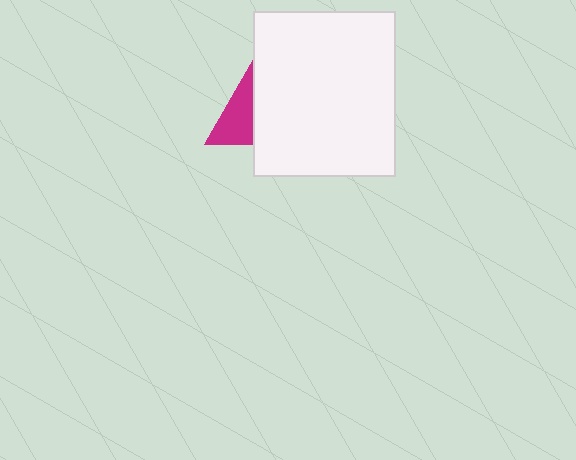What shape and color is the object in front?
The object in front is a white rectangle.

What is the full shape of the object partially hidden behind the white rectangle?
The partially hidden object is a magenta triangle.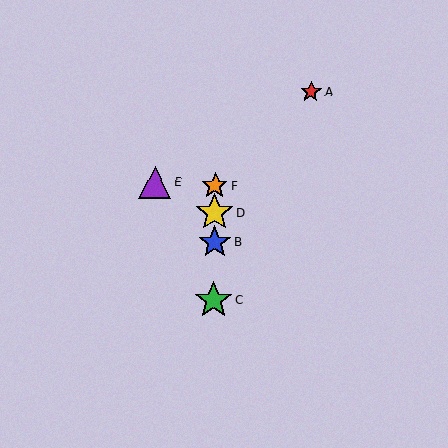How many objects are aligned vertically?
4 objects (B, C, D, F) are aligned vertically.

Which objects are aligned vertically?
Objects B, C, D, F are aligned vertically.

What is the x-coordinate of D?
Object D is at x≈215.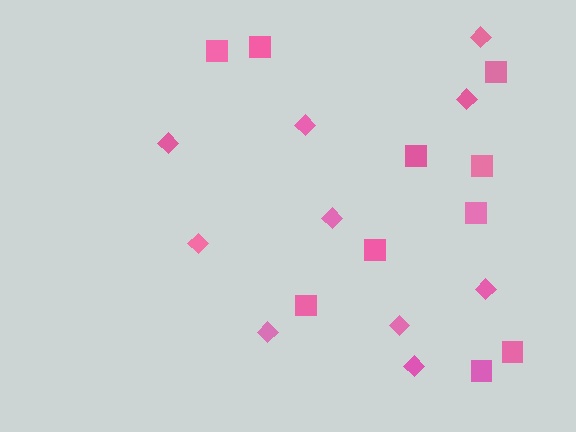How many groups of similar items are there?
There are 2 groups: one group of squares (10) and one group of diamonds (10).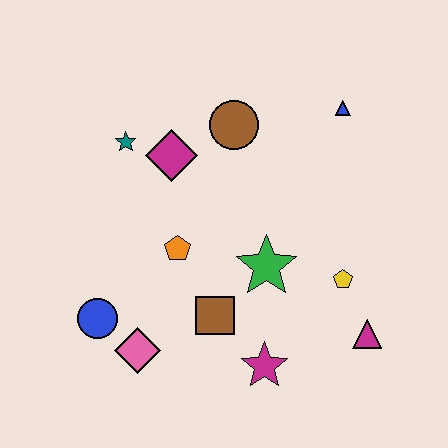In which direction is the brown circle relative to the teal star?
The brown circle is to the right of the teal star.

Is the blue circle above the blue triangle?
No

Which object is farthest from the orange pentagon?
The blue triangle is farthest from the orange pentagon.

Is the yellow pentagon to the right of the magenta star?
Yes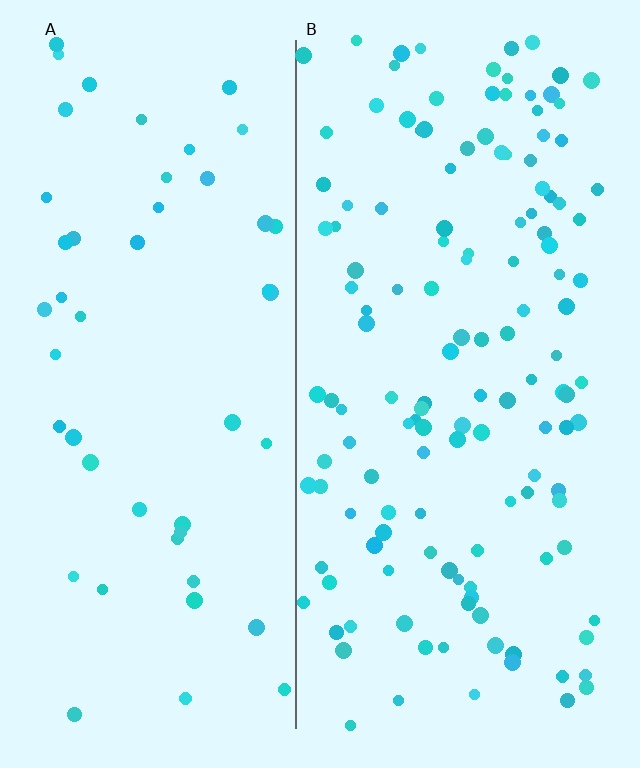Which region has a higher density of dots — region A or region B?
B (the right).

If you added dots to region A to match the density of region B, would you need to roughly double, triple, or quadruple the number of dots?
Approximately triple.